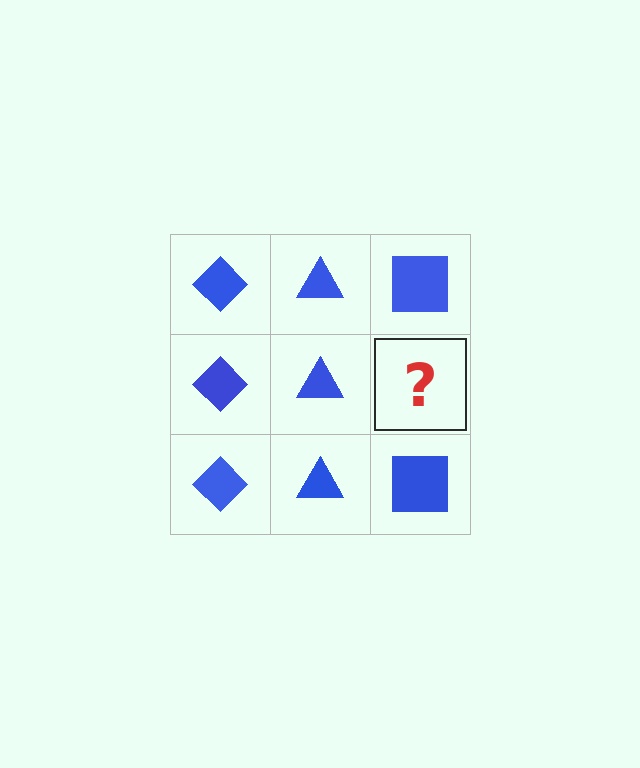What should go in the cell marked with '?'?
The missing cell should contain a blue square.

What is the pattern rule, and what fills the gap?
The rule is that each column has a consistent shape. The gap should be filled with a blue square.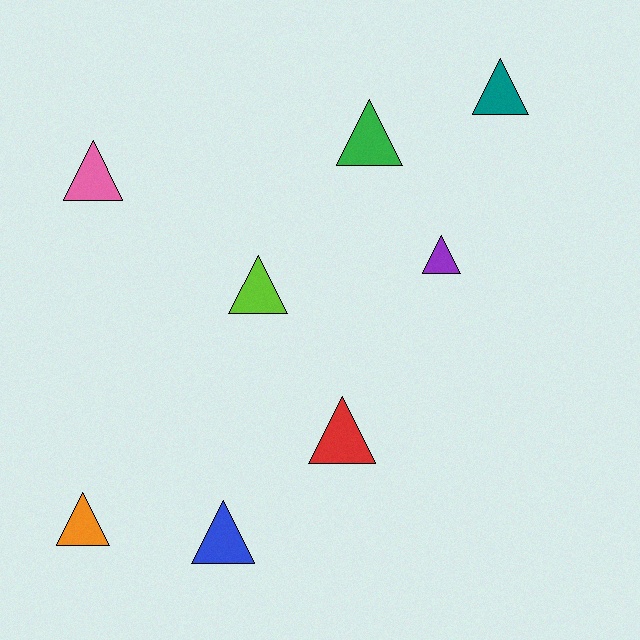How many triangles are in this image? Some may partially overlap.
There are 8 triangles.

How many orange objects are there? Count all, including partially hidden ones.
There is 1 orange object.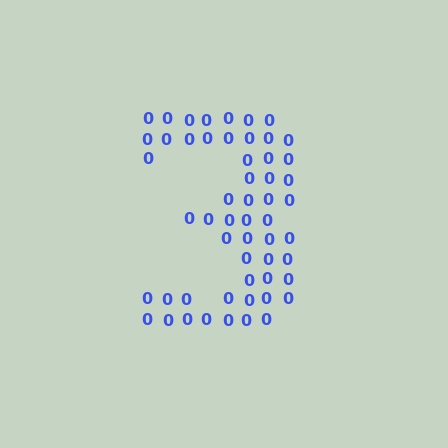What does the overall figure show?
The overall figure shows the digit 3.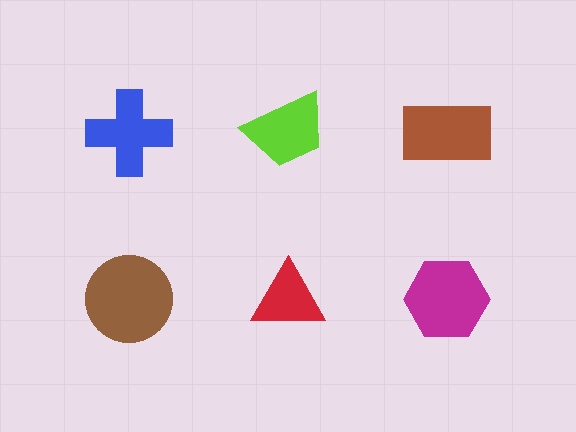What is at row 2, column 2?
A red triangle.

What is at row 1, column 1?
A blue cross.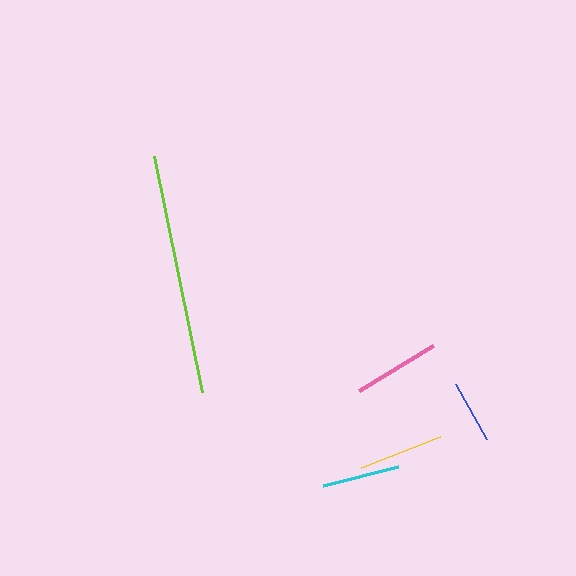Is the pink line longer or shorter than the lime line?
The lime line is longer than the pink line.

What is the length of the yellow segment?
The yellow segment is approximately 85 pixels long.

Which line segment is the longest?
The lime line is the longest at approximately 241 pixels.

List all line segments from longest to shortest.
From longest to shortest: lime, pink, yellow, cyan, blue.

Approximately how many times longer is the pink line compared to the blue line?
The pink line is approximately 1.4 times the length of the blue line.